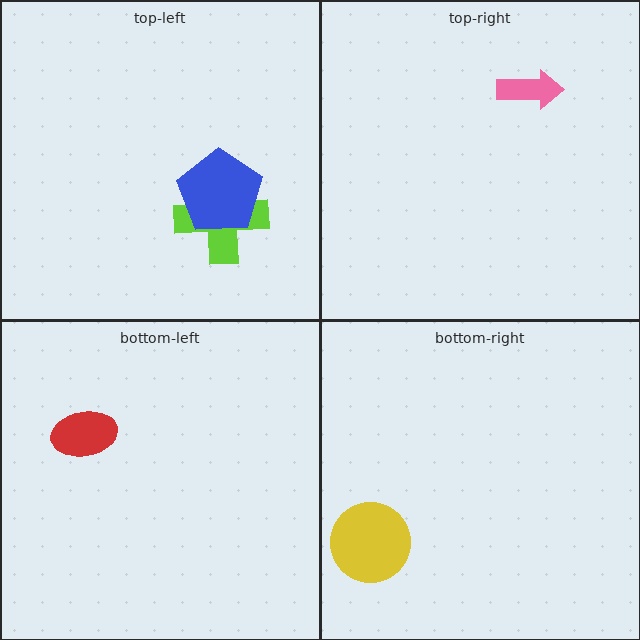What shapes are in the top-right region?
The pink arrow.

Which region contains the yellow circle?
The bottom-right region.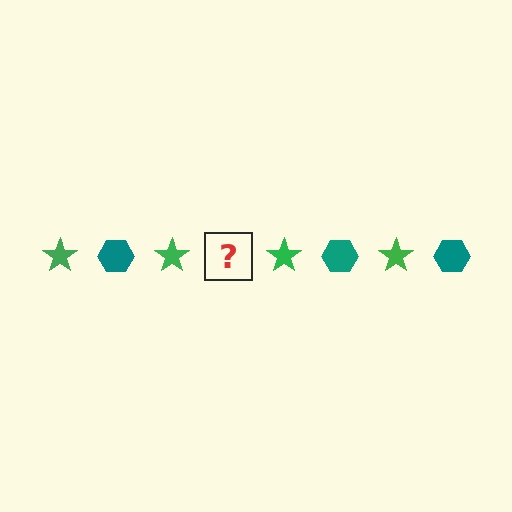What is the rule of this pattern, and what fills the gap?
The rule is that the pattern alternates between green star and teal hexagon. The gap should be filled with a teal hexagon.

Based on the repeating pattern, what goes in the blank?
The blank should be a teal hexagon.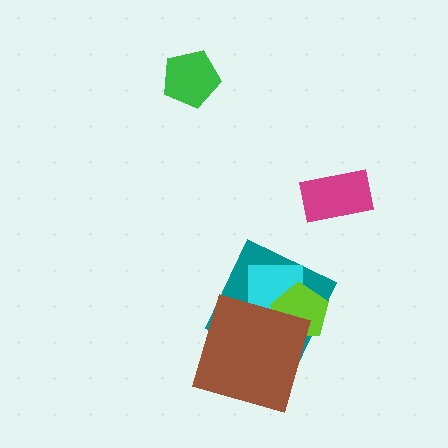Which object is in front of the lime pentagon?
The brown square is in front of the lime pentagon.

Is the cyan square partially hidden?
Yes, it is partially covered by another shape.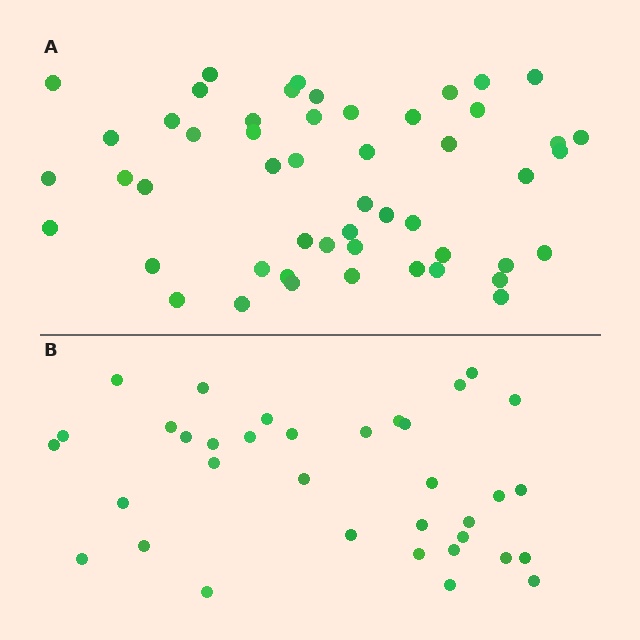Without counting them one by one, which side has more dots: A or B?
Region A (the top region) has more dots.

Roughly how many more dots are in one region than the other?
Region A has approximately 15 more dots than region B.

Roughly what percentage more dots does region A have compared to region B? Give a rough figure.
About 45% more.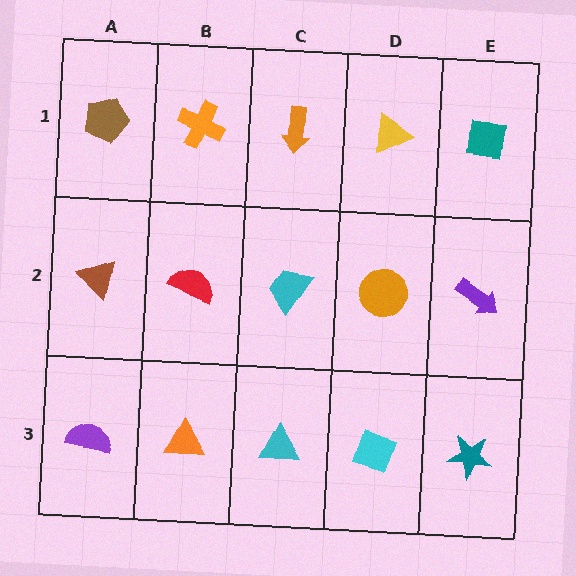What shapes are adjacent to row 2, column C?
An orange arrow (row 1, column C), a cyan triangle (row 3, column C), a red semicircle (row 2, column B), an orange circle (row 2, column D).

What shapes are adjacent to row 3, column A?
A brown triangle (row 2, column A), an orange triangle (row 3, column B).